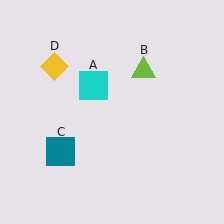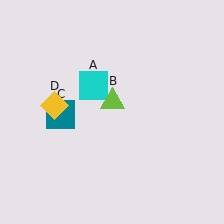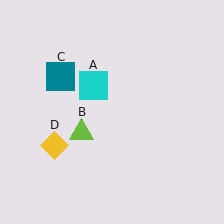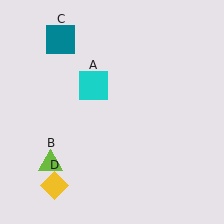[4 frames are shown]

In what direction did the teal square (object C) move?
The teal square (object C) moved up.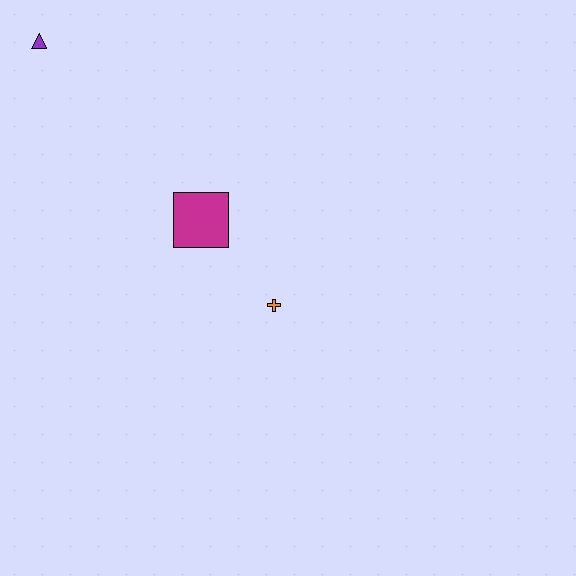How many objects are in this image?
There are 3 objects.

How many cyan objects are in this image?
There are no cyan objects.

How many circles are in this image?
There are no circles.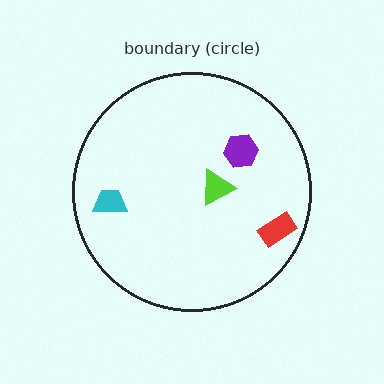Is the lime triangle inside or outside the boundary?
Inside.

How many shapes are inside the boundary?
4 inside, 0 outside.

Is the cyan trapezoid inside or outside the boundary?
Inside.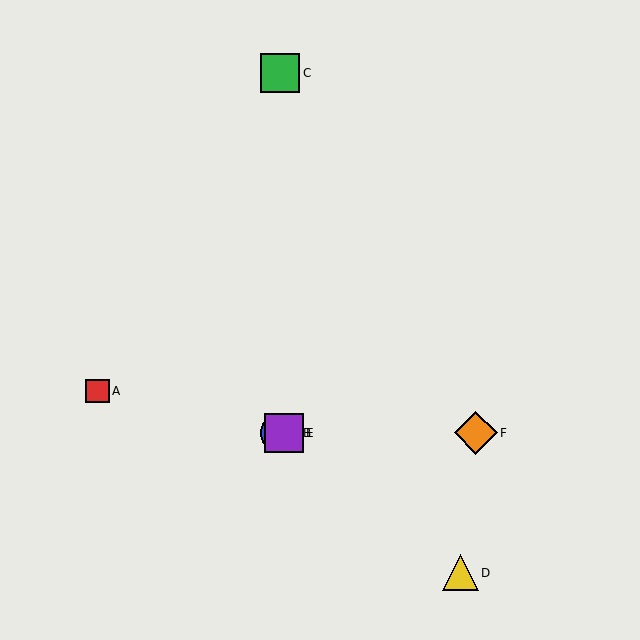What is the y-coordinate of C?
Object C is at y≈73.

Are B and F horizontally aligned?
Yes, both are at y≈433.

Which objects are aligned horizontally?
Objects B, E, F are aligned horizontally.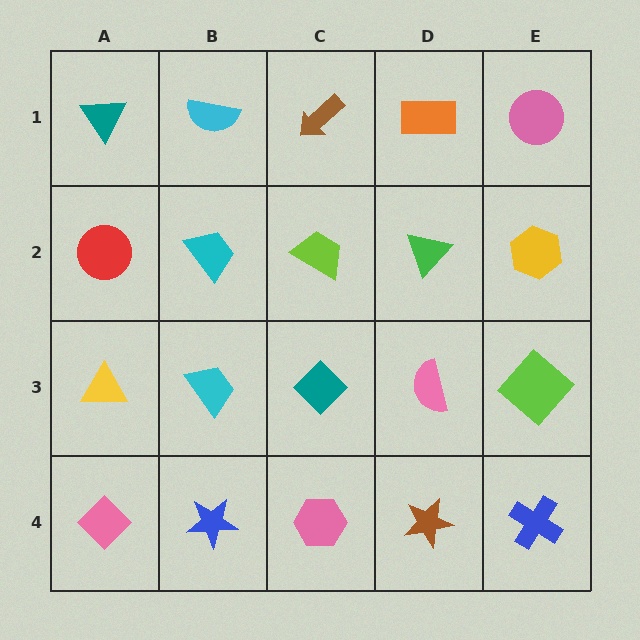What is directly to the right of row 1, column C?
An orange rectangle.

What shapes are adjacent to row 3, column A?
A red circle (row 2, column A), a pink diamond (row 4, column A), a cyan trapezoid (row 3, column B).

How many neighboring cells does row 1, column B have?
3.